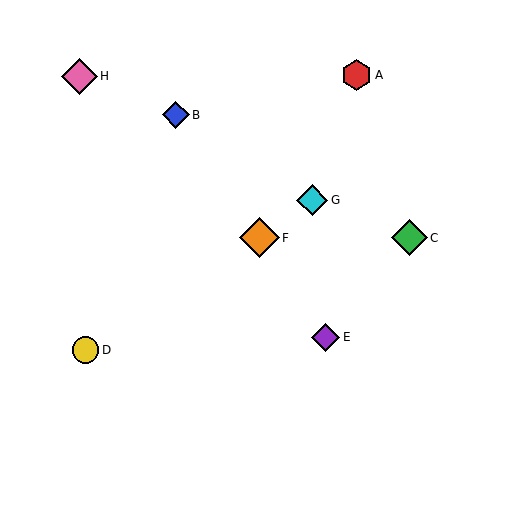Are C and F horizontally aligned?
Yes, both are at y≈238.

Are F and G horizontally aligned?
No, F is at y≈238 and G is at y≈200.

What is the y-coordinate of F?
Object F is at y≈238.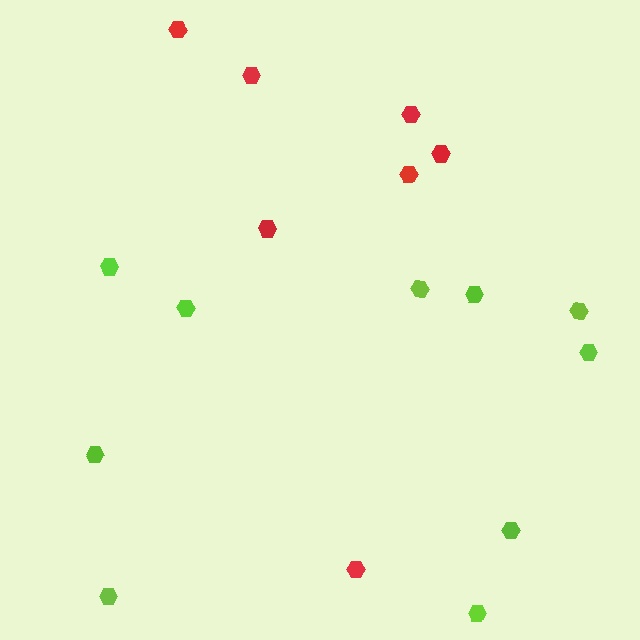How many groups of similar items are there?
There are 2 groups: one group of red hexagons (7) and one group of lime hexagons (10).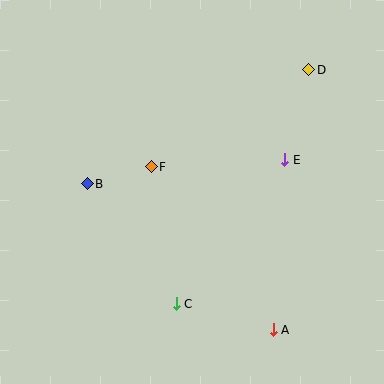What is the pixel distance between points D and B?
The distance between D and B is 249 pixels.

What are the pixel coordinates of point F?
Point F is at (151, 167).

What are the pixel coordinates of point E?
Point E is at (285, 160).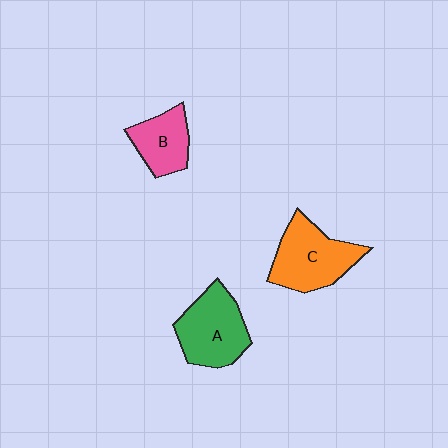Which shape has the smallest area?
Shape B (pink).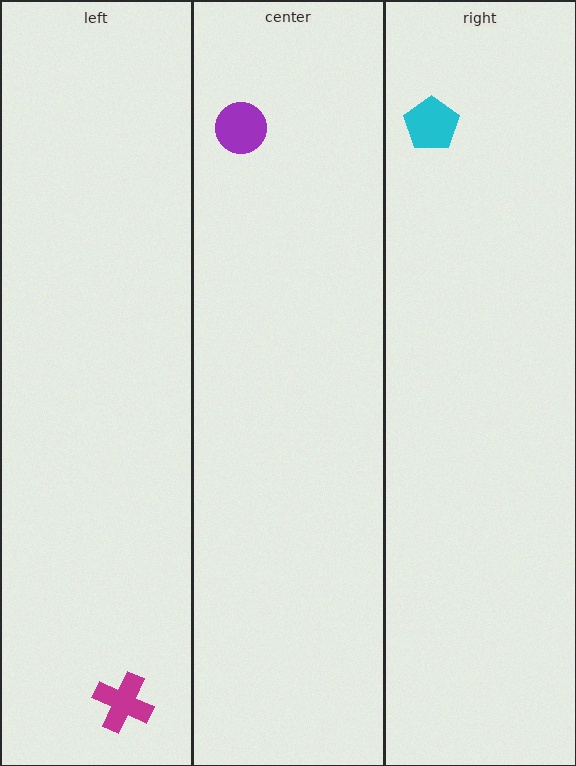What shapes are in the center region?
The purple circle.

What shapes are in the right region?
The cyan pentagon.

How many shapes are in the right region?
1.